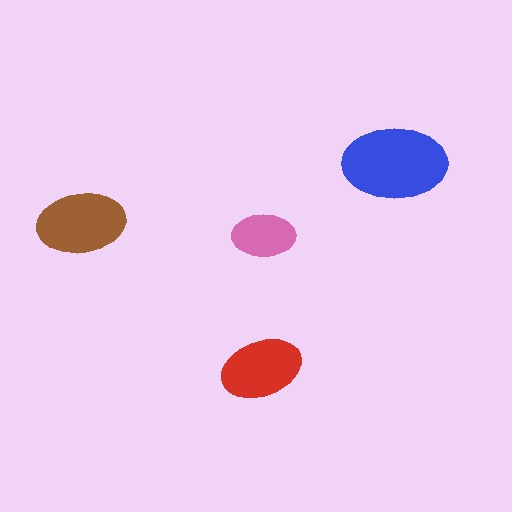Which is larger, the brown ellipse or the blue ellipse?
The blue one.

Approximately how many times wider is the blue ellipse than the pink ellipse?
About 1.5 times wider.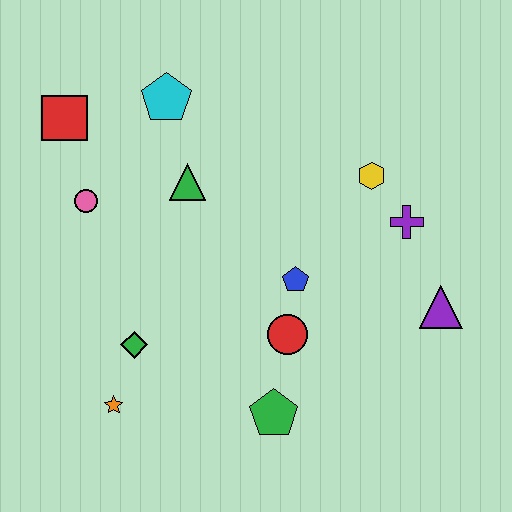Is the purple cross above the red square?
No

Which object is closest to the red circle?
The blue pentagon is closest to the red circle.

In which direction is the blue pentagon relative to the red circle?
The blue pentagon is above the red circle.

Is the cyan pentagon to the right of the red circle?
No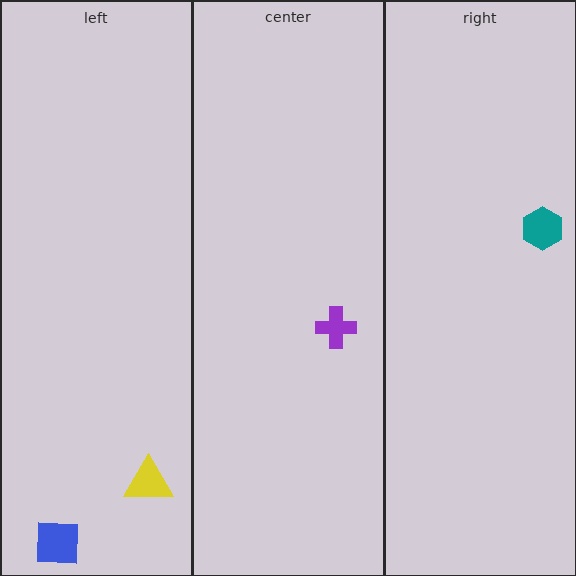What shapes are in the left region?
The yellow triangle, the blue square.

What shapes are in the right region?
The teal hexagon.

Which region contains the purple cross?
The center region.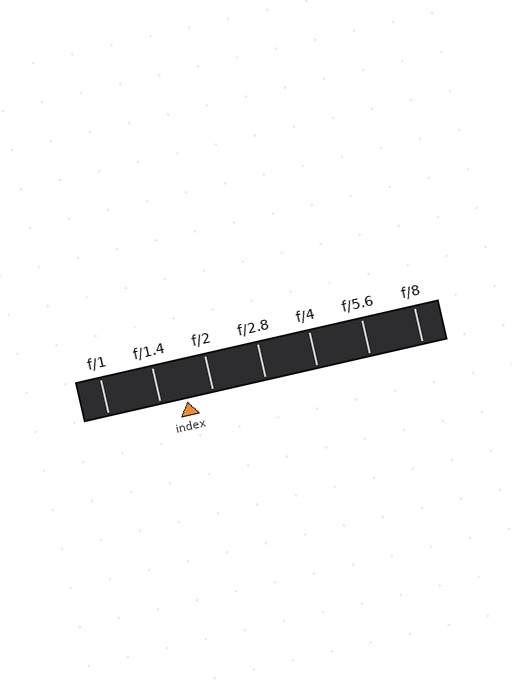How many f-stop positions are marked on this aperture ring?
There are 7 f-stop positions marked.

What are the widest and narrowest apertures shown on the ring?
The widest aperture shown is f/1 and the narrowest is f/8.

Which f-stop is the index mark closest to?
The index mark is closest to f/2.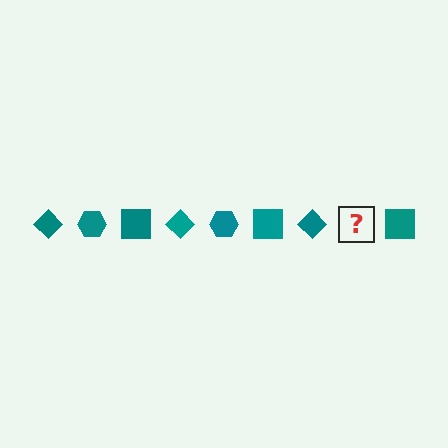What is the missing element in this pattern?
The missing element is a teal hexagon.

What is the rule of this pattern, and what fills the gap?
The rule is that the pattern cycles through diamond, hexagon, square shapes in teal. The gap should be filled with a teal hexagon.